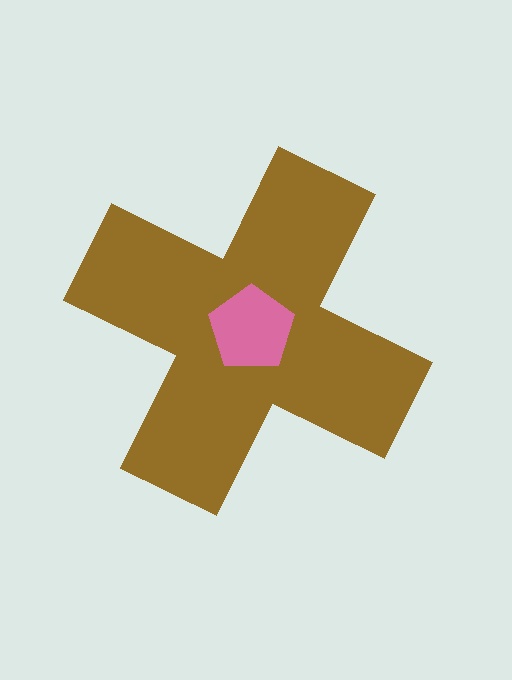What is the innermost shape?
The pink pentagon.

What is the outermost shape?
The brown cross.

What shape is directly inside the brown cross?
The pink pentagon.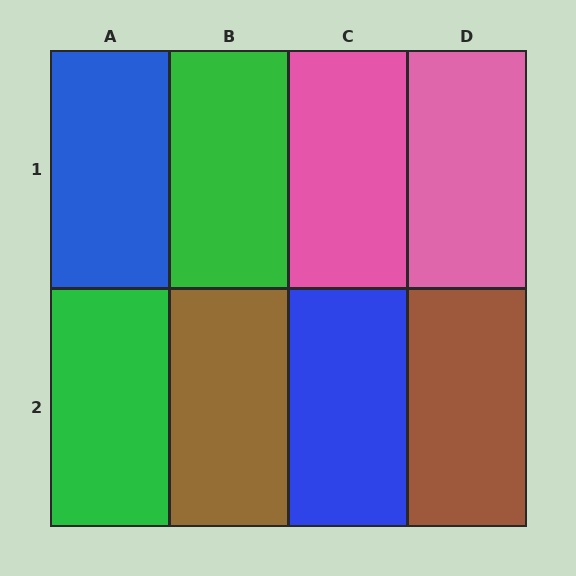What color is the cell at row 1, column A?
Blue.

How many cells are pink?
2 cells are pink.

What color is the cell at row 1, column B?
Green.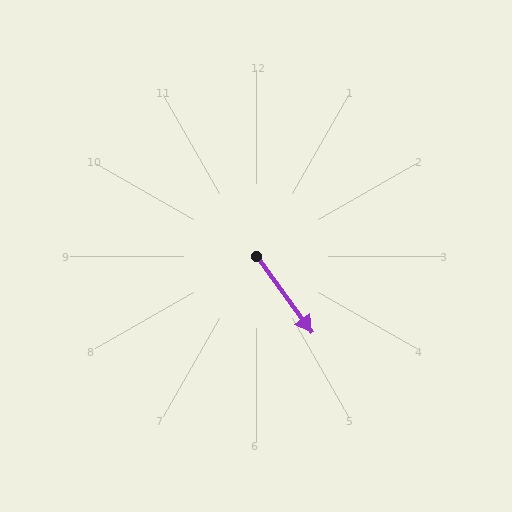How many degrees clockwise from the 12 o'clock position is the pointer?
Approximately 144 degrees.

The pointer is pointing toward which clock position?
Roughly 5 o'clock.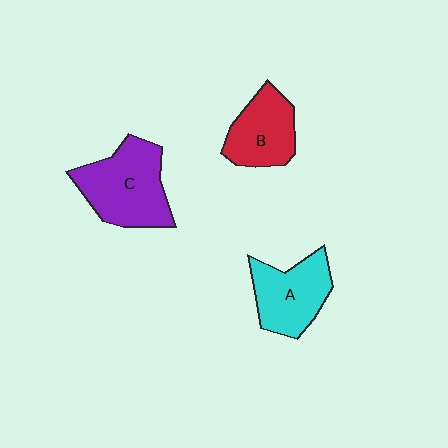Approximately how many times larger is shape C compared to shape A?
Approximately 1.3 times.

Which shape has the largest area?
Shape C (purple).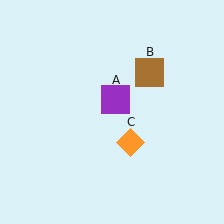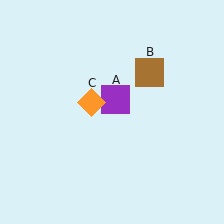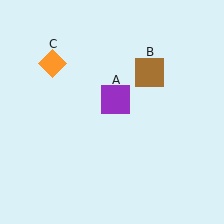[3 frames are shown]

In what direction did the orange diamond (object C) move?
The orange diamond (object C) moved up and to the left.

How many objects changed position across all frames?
1 object changed position: orange diamond (object C).